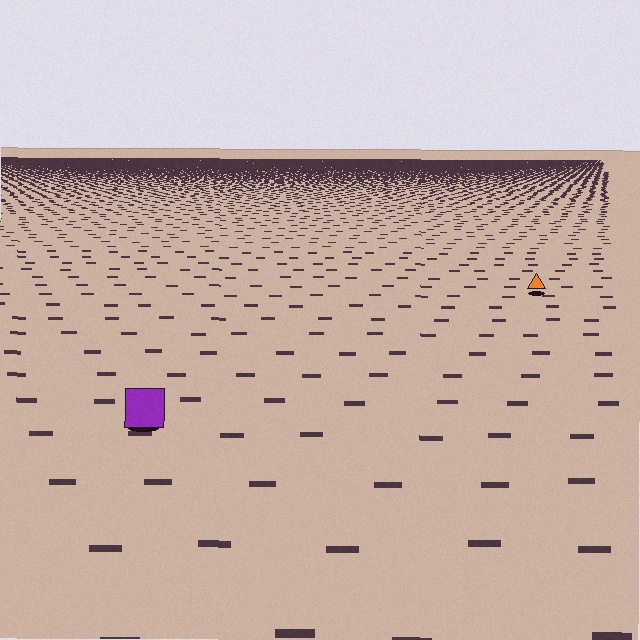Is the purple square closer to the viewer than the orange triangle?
Yes. The purple square is closer — you can tell from the texture gradient: the ground texture is coarser near it.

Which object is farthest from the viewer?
The orange triangle is farthest from the viewer. It appears smaller and the ground texture around it is denser.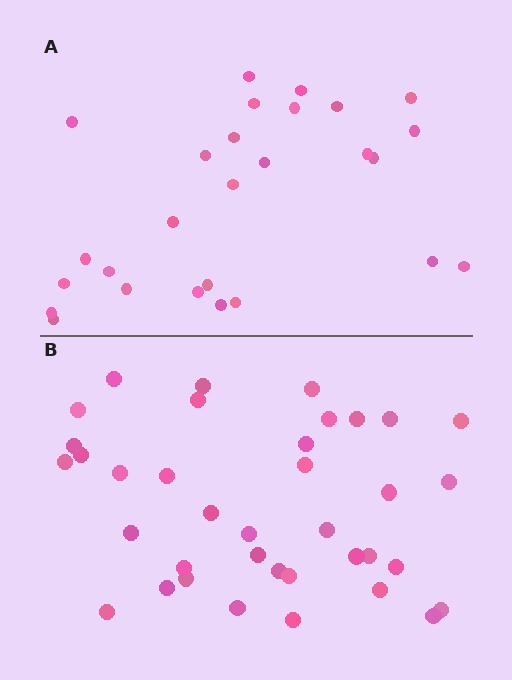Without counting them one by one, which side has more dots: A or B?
Region B (the bottom region) has more dots.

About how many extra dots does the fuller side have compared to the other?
Region B has roughly 10 or so more dots than region A.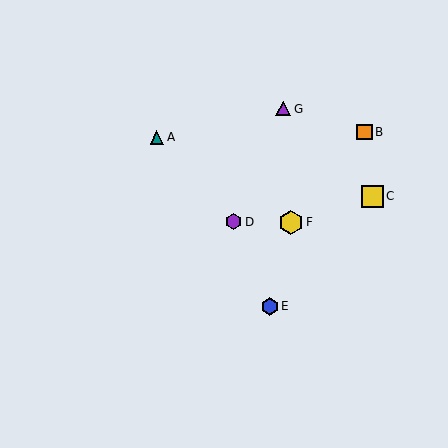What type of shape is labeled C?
Shape C is a yellow square.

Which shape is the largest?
The yellow hexagon (labeled F) is the largest.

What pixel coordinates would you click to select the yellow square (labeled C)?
Click at (372, 196) to select the yellow square C.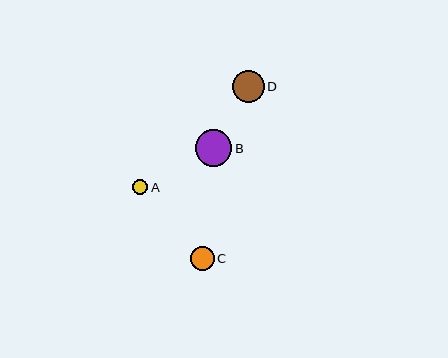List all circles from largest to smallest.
From largest to smallest: B, D, C, A.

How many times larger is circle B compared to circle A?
Circle B is approximately 2.4 times the size of circle A.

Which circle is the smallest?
Circle A is the smallest with a size of approximately 15 pixels.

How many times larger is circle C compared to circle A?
Circle C is approximately 1.6 times the size of circle A.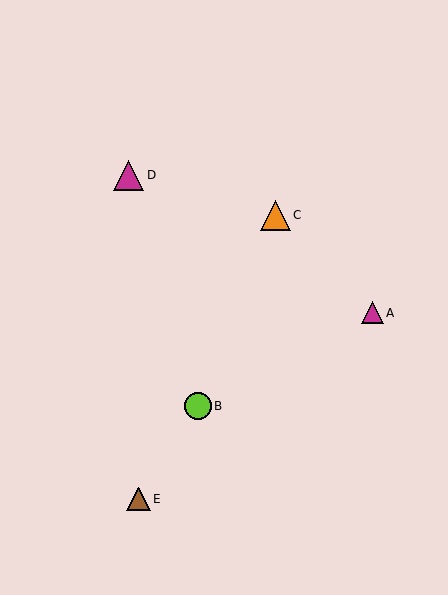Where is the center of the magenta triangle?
The center of the magenta triangle is at (372, 313).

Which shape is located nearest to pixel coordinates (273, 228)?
The orange triangle (labeled C) at (275, 215) is nearest to that location.